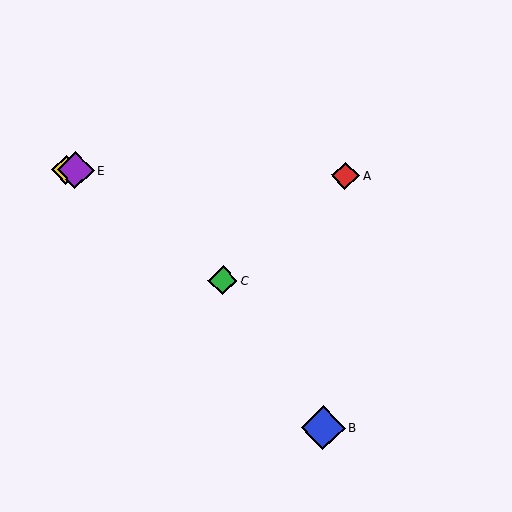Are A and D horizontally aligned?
Yes, both are at y≈176.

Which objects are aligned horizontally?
Objects A, D, E are aligned horizontally.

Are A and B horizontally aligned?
No, A is at y≈176 and B is at y≈428.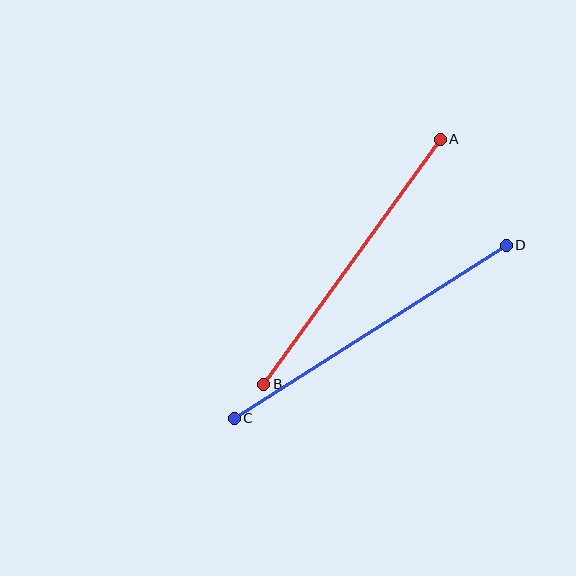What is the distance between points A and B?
The distance is approximately 302 pixels.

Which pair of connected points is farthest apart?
Points C and D are farthest apart.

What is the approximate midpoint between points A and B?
The midpoint is at approximately (352, 262) pixels.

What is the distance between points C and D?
The distance is approximately 322 pixels.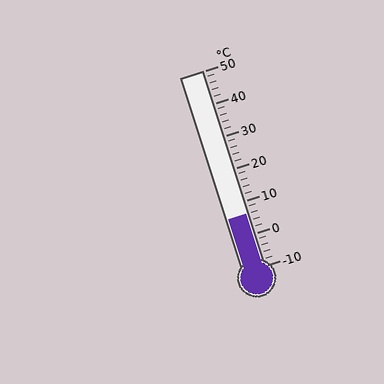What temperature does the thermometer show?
The thermometer shows approximately 6°C.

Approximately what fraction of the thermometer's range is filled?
The thermometer is filled to approximately 25% of its range.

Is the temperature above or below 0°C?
The temperature is above 0°C.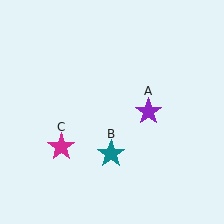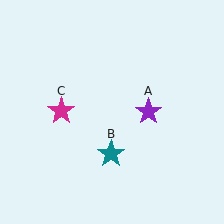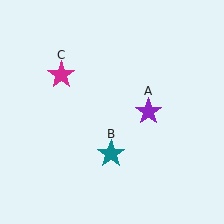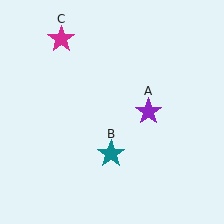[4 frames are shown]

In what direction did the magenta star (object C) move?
The magenta star (object C) moved up.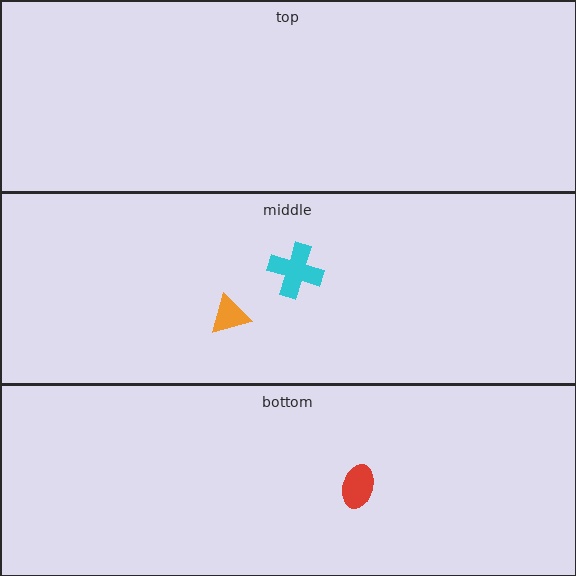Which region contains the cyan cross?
The middle region.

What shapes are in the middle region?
The orange triangle, the cyan cross.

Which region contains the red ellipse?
The bottom region.